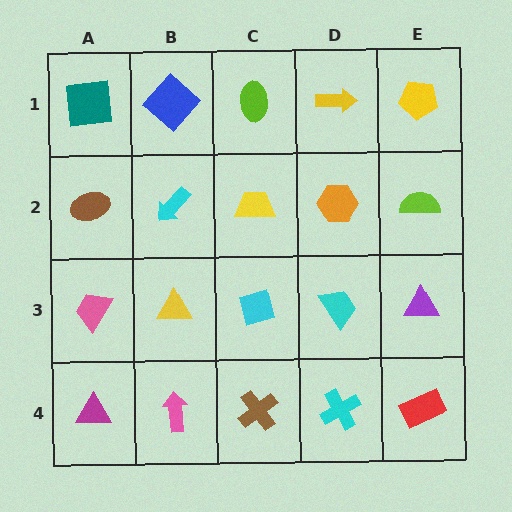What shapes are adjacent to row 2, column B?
A blue diamond (row 1, column B), a yellow triangle (row 3, column B), a brown ellipse (row 2, column A), a yellow trapezoid (row 2, column C).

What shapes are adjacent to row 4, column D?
A cyan trapezoid (row 3, column D), a brown cross (row 4, column C), a red rectangle (row 4, column E).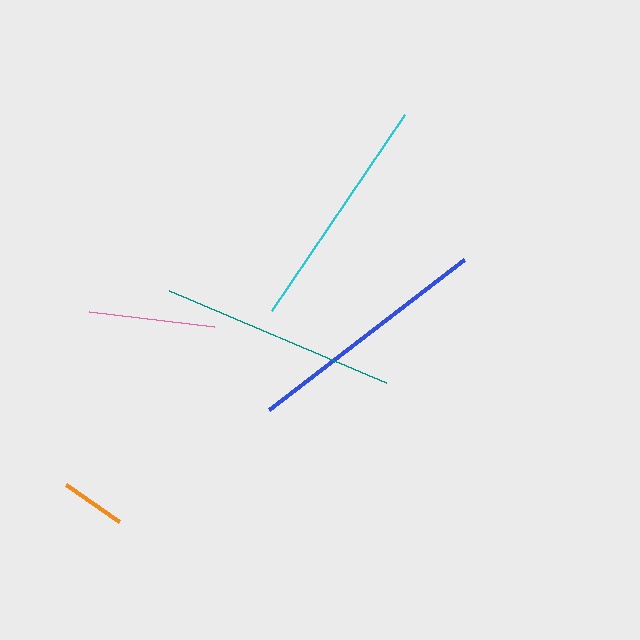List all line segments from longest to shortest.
From longest to shortest: blue, cyan, teal, pink, orange.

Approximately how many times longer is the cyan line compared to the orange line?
The cyan line is approximately 3.6 times the length of the orange line.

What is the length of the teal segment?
The teal segment is approximately 235 pixels long.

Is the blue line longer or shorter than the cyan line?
The blue line is longer than the cyan line.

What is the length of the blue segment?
The blue segment is approximately 246 pixels long.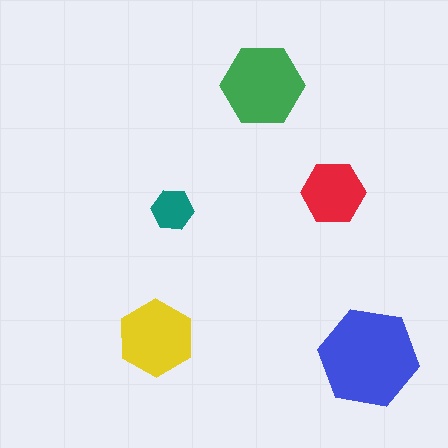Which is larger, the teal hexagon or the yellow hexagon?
The yellow one.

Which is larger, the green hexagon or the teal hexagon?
The green one.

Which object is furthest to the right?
The blue hexagon is rightmost.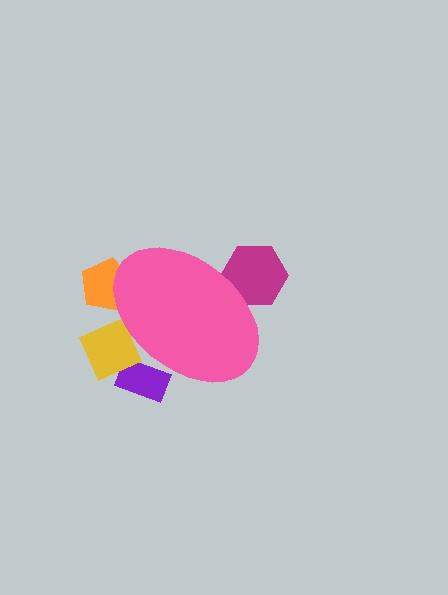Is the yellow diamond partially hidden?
Yes, the yellow diamond is partially hidden behind the pink ellipse.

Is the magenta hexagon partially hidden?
Yes, the magenta hexagon is partially hidden behind the pink ellipse.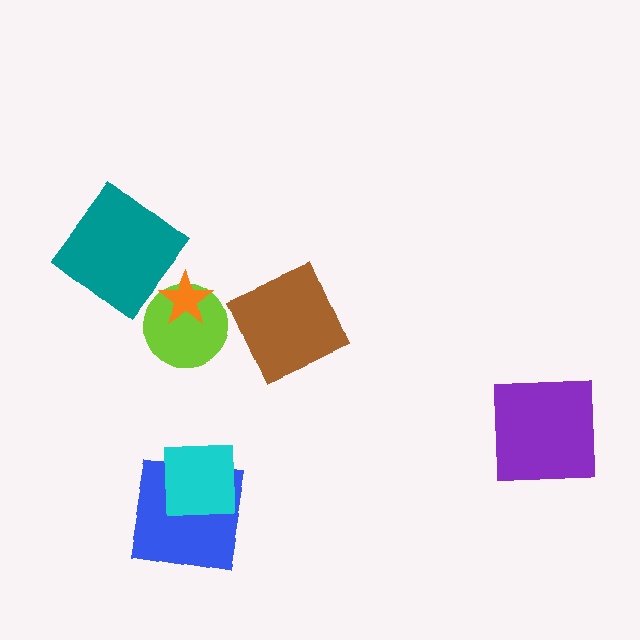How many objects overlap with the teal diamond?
0 objects overlap with the teal diamond.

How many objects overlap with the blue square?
1 object overlaps with the blue square.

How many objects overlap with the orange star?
1 object overlaps with the orange star.